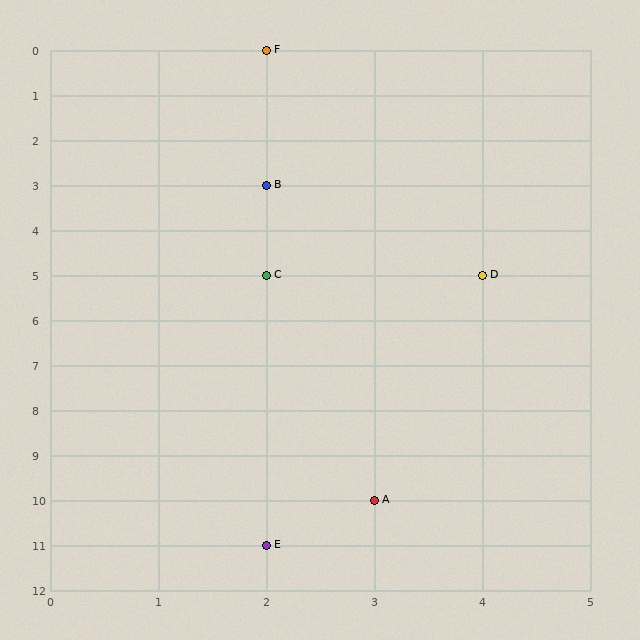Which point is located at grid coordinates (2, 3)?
Point B is at (2, 3).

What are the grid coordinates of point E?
Point E is at grid coordinates (2, 11).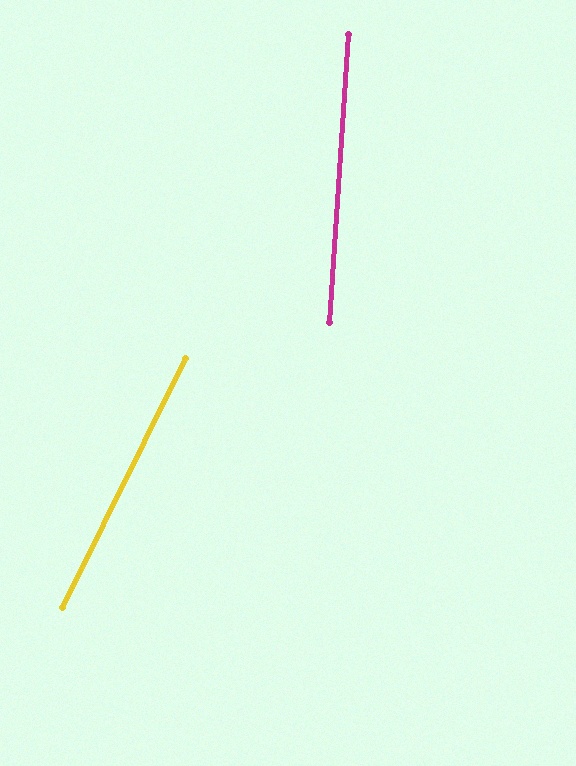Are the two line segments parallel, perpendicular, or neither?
Neither parallel nor perpendicular — they differ by about 22°.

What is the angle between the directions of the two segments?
Approximately 22 degrees.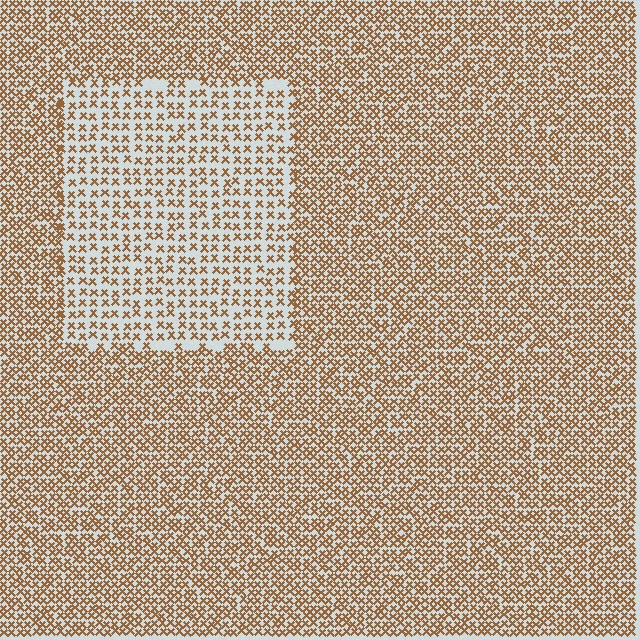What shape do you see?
I see a rectangle.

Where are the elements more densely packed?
The elements are more densely packed outside the rectangle boundary.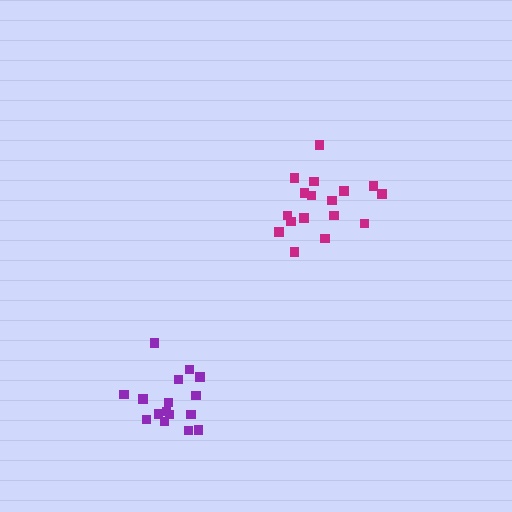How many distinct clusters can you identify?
There are 2 distinct clusters.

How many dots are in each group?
Group 1: 16 dots, Group 2: 18 dots (34 total).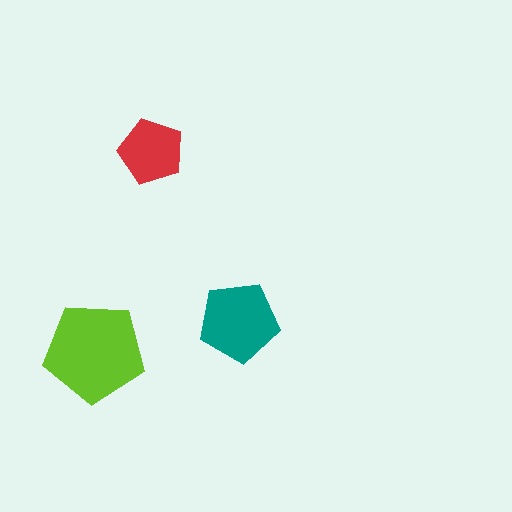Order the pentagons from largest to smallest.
the lime one, the teal one, the red one.